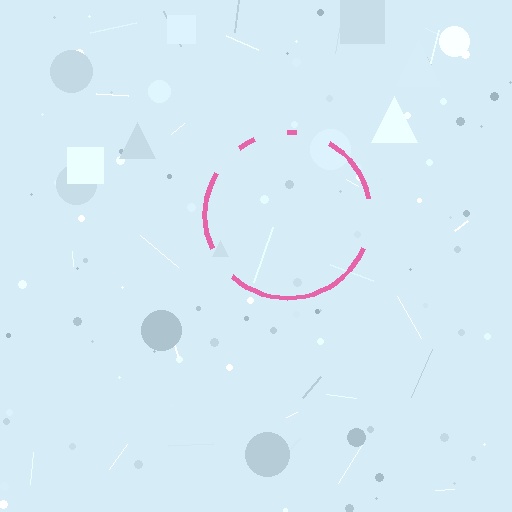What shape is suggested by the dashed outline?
The dashed outline suggests a circle.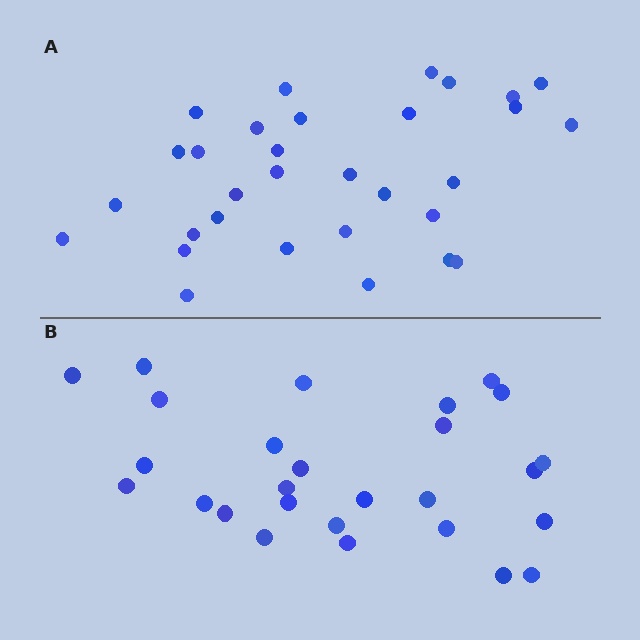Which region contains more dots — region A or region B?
Region A (the top region) has more dots.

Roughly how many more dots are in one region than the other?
Region A has about 4 more dots than region B.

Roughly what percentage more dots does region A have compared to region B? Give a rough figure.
About 15% more.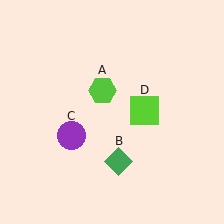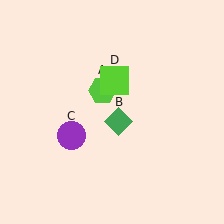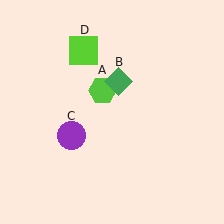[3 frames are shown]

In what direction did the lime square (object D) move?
The lime square (object D) moved up and to the left.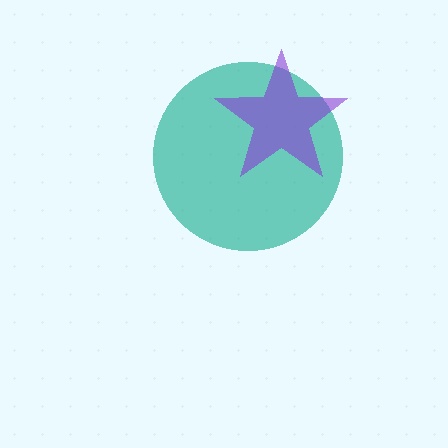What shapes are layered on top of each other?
The layered shapes are: a teal circle, a purple star.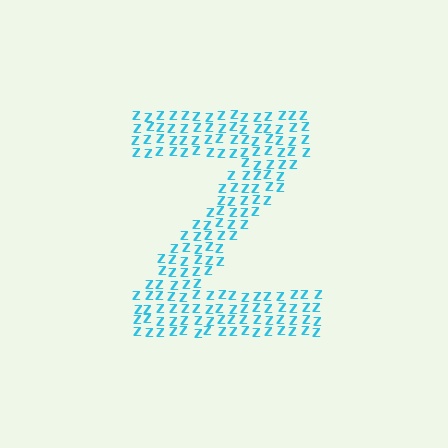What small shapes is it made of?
It is made of small letter Z's.